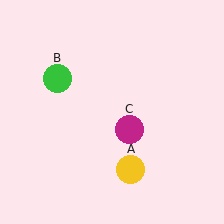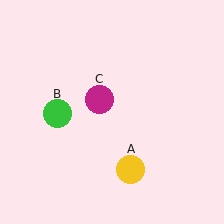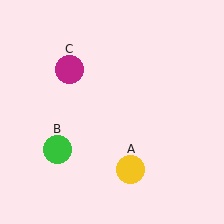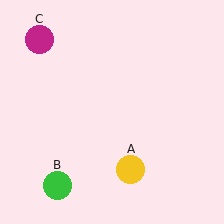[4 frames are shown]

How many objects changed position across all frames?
2 objects changed position: green circle (object B), magenta circle (object C).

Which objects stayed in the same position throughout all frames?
Yellow circle (object A) remained stationary.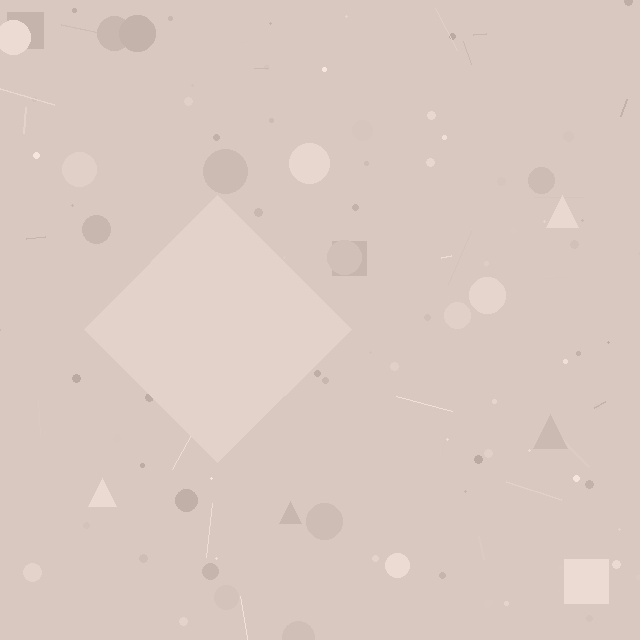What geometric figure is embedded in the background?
A diamond is embedded in the background.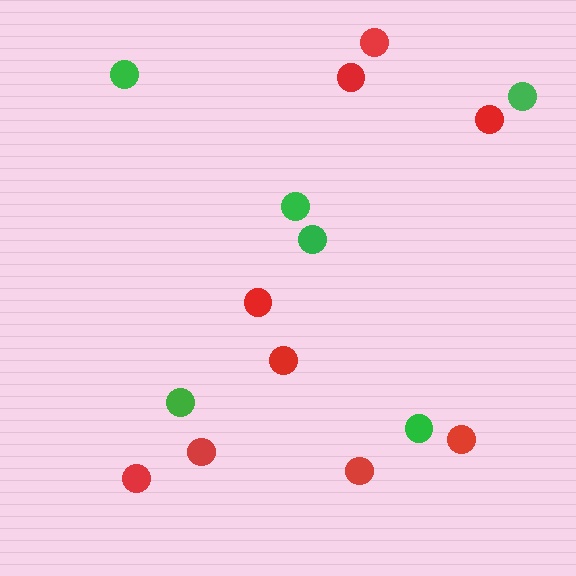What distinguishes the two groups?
There are 2 groups: one group of red circles (9) and one group of green circles (6).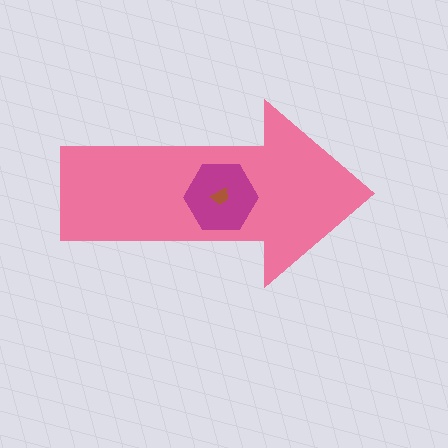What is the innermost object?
The brown trapezoid.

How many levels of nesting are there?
3.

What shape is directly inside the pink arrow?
The magenta hexagon.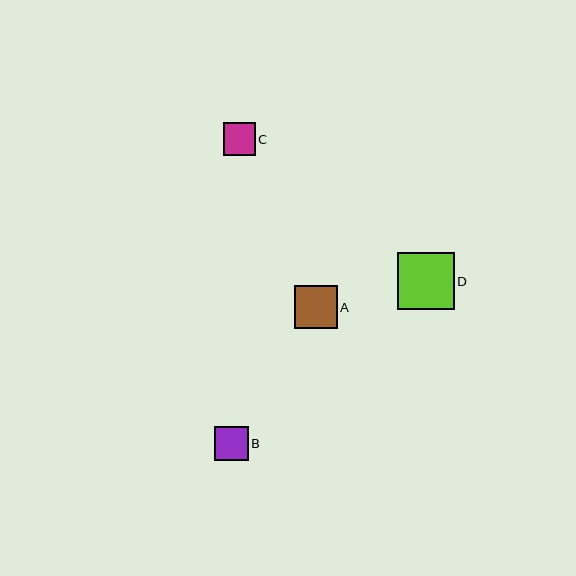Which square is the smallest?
Square C is the smallest with a size of approximately 32 pixels.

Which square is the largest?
Square D is the largest with a size of approximately 57 pixels.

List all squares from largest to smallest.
From largest to smallest: D, A, B, C.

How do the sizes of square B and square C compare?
Square B and square C are approximately the same size.